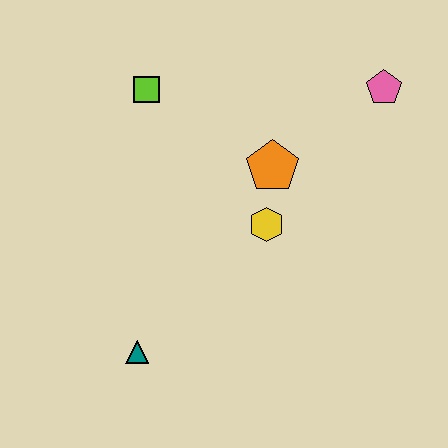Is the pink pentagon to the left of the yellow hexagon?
No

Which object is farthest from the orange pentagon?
The teal triangle is farthest from the orange pentagon.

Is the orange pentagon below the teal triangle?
No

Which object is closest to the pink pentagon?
The orange pentagon is closest to the pink pentagon.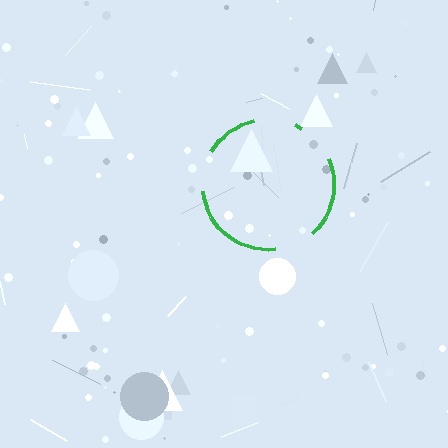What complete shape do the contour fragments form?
The contour fragments form a circle.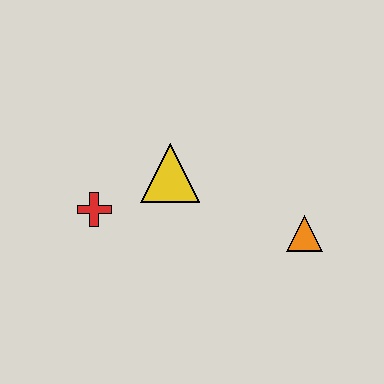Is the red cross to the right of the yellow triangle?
No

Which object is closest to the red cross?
The yellow triangle is closest to the red cross.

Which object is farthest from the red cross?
The orange triangle is farthest from the red cross.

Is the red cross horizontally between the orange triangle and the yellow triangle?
No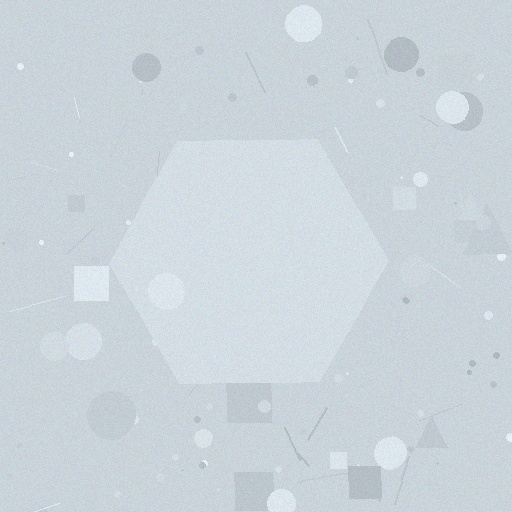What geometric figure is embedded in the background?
A hexagon is embedded in the background.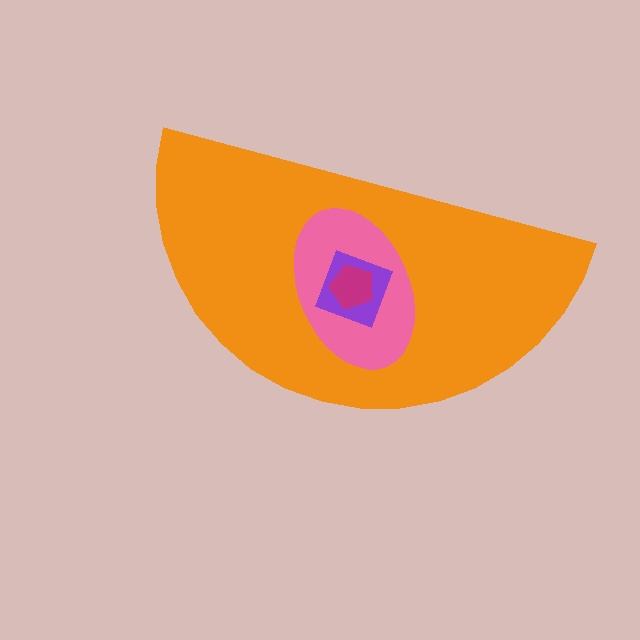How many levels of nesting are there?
4.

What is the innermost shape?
The magenta pentagon.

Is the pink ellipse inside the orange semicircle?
Yes.